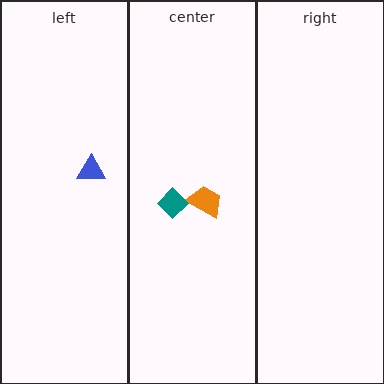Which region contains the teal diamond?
The center region.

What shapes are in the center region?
The orange trapezoid, the teal diamond.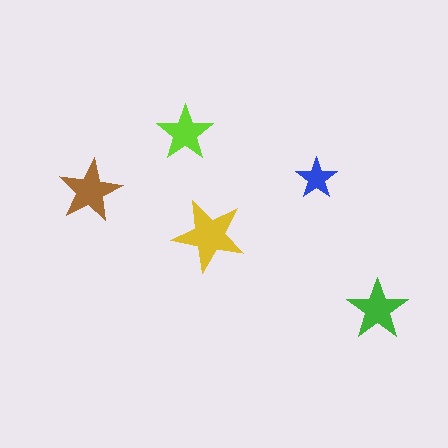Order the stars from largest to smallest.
the yellow one, the brown one, the green one, the lime one, the blue one.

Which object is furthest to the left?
The brown star is leftmost.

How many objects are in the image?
There are 5 objects in the image.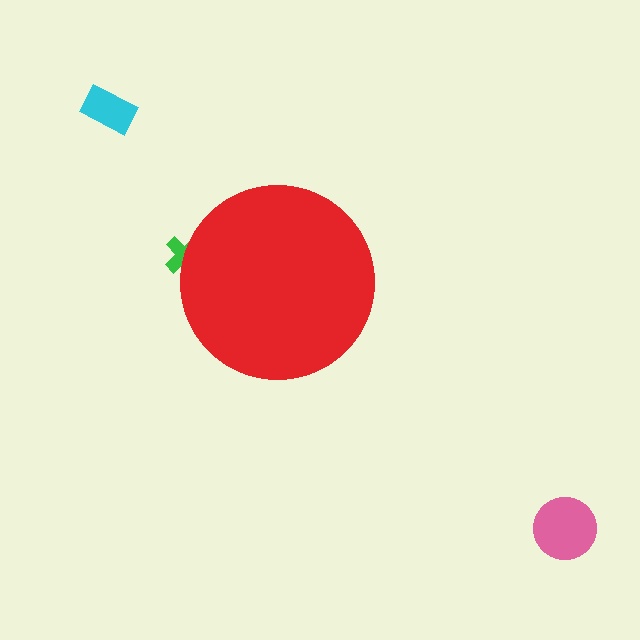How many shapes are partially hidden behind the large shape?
1 shape is partially hidden.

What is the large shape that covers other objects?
A red circle.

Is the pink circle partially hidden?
No, the pink circle is fully visible.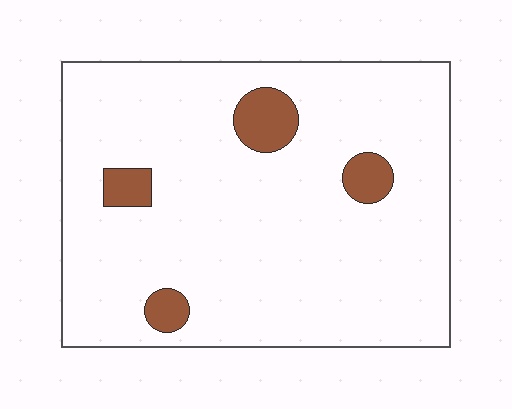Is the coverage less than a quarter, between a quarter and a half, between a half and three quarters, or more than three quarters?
Less than a quarter.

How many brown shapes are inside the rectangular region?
4.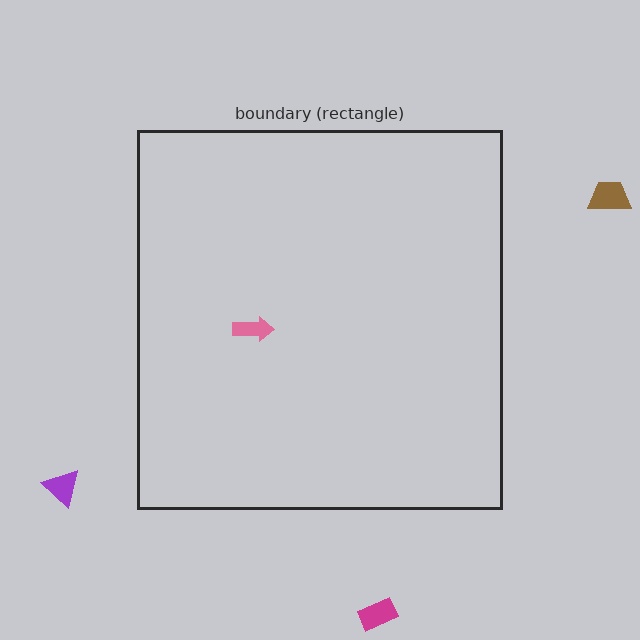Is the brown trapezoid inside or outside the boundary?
Outside.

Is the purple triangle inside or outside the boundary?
Outside.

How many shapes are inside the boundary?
1 inside, 3 outside.